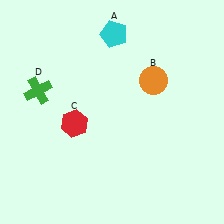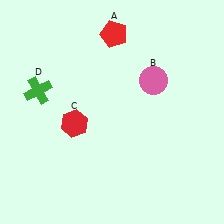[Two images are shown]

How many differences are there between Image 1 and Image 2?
There are 2 differences between the two images.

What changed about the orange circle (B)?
In Image 1, B is orange. In Image 2, it changed to pink.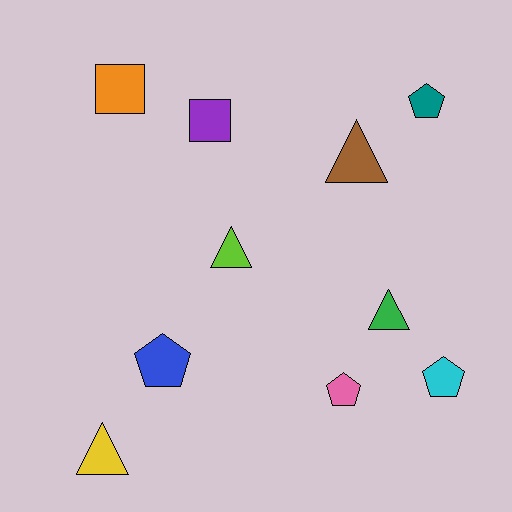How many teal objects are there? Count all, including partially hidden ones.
There is 1 teal object.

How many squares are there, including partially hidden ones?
There are 2 squares.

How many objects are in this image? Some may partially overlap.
There are 10 objects.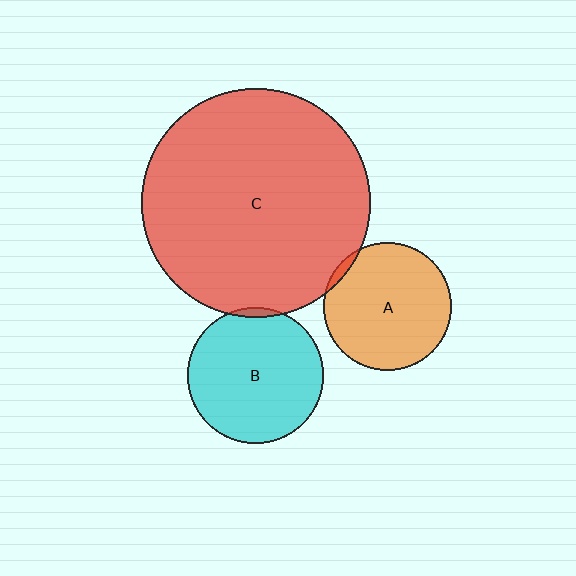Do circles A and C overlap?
Yes.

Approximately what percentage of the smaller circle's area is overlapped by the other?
Approximately 5%.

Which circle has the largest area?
Circle C (red).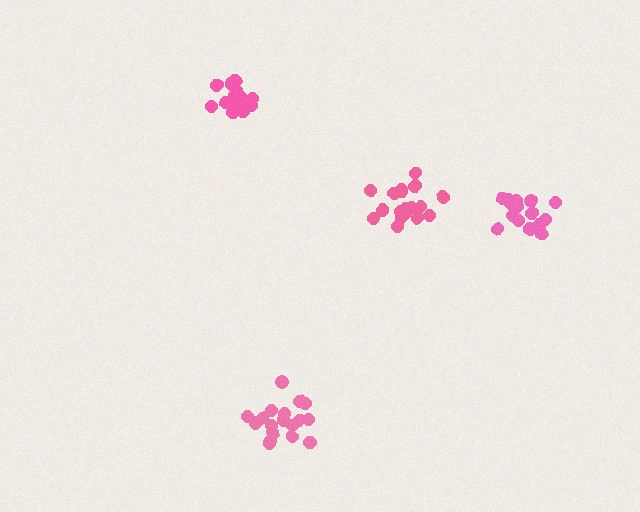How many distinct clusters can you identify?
There are 4 distinct clusters.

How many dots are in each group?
Group 1: 18 dots, Group 2: 16 dots, Group 3: 18 dots, Group 4: 15 dots (67 total).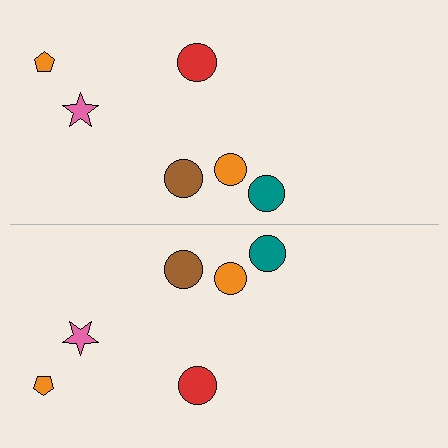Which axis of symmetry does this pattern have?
The pattern has a horizontal axis of symmetry running through the center of the image.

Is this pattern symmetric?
Yes, this pattern has bilateral (reflection) symmetry.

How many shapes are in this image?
There are 12 shapes in this image.